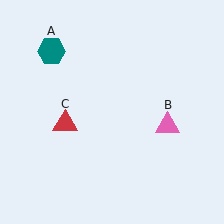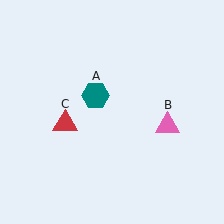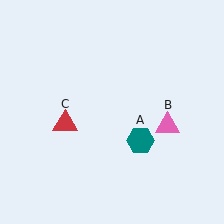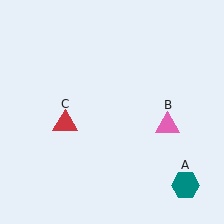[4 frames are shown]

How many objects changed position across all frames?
1 object changed position: teal hexagon (object A).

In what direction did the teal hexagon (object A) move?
The teal hexagon (object A) moved down and to the right.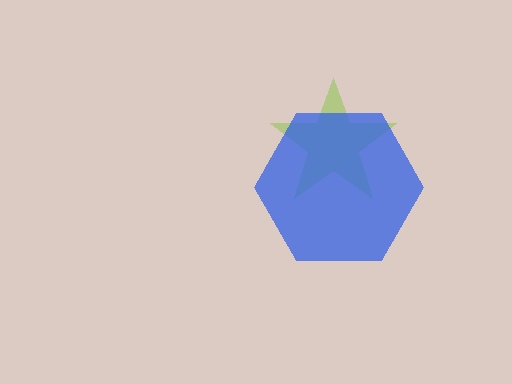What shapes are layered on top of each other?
The layered shapes are: a lime star, a blue hexagon.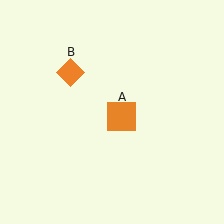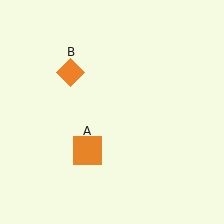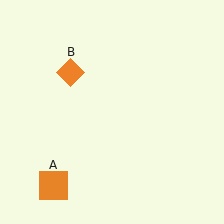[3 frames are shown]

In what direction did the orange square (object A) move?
The orange square (object A) moved down and to the left.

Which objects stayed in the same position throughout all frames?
Orange diamond (object B) remained stationary.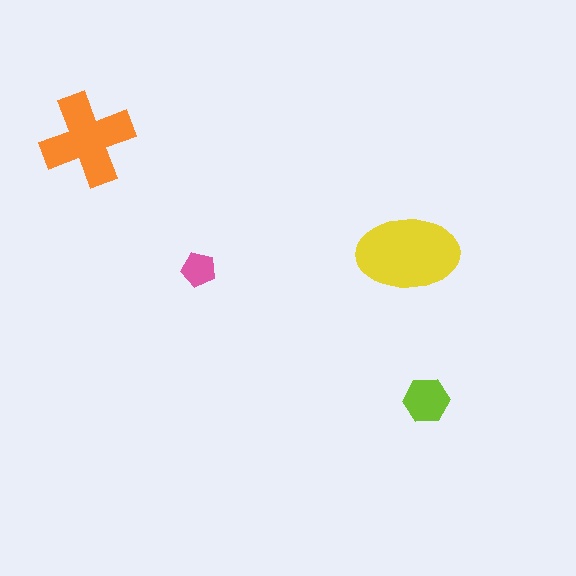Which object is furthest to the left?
The orange cross is leftmost.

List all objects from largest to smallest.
The yellow ellipse, the orange cross, the lime hexagon, the pink pentagon.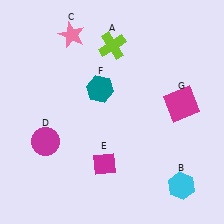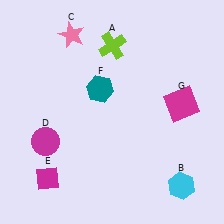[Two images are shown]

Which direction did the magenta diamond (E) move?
The magenta diamond (E) moved left.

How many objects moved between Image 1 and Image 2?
1 object moved between the two images.